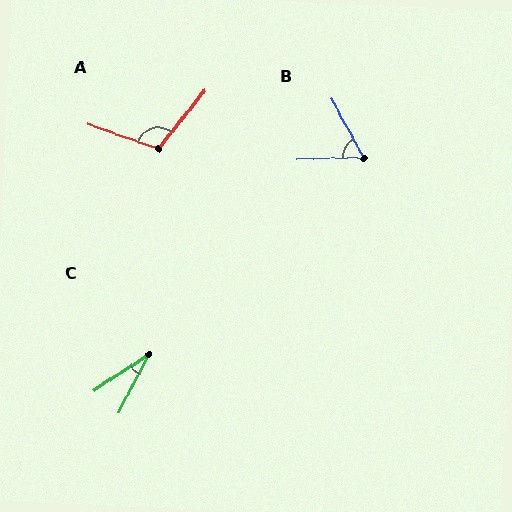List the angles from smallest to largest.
C (29°), B (62°), A (110°).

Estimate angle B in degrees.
Approximately 62 degrees.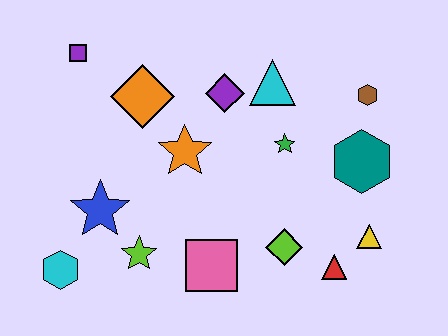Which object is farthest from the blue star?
The brown hexagon is farthest from the blue star.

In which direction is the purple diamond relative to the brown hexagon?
The purple diamond is to the left of the brown hexagon.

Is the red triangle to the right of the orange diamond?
Yes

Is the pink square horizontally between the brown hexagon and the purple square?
Yes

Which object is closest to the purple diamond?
The cyan triangle is closest to the purple diamond.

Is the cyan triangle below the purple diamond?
No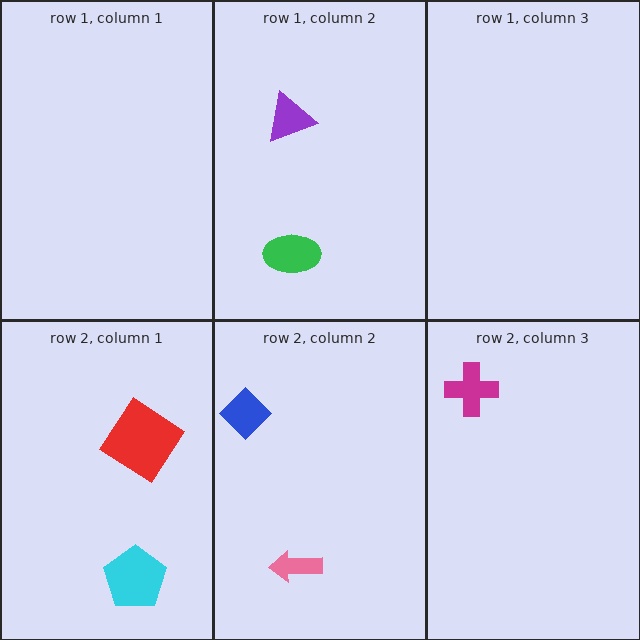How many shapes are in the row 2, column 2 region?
2.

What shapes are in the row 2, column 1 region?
The red diamond, the cyan pentagon.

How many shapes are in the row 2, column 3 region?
1.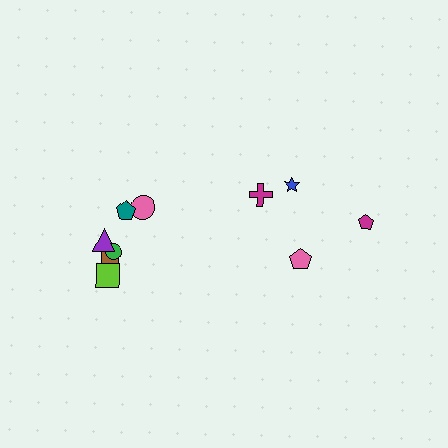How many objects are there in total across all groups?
There are 10 objects.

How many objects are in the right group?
There are 4 objects.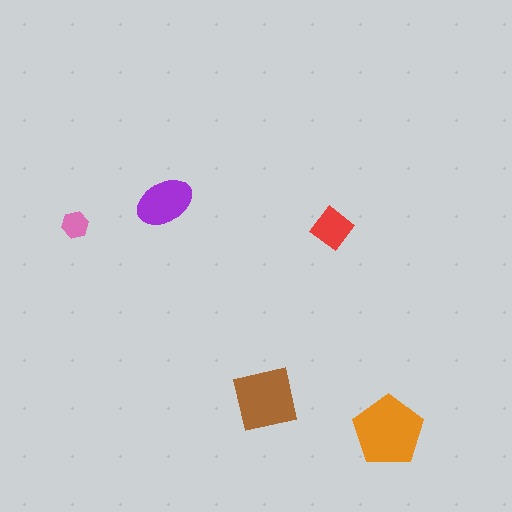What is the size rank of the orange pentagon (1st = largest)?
1st.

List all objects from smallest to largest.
The pink hexagon, the red diamond, the purple ellipse, the brown square, the orange pentagon.